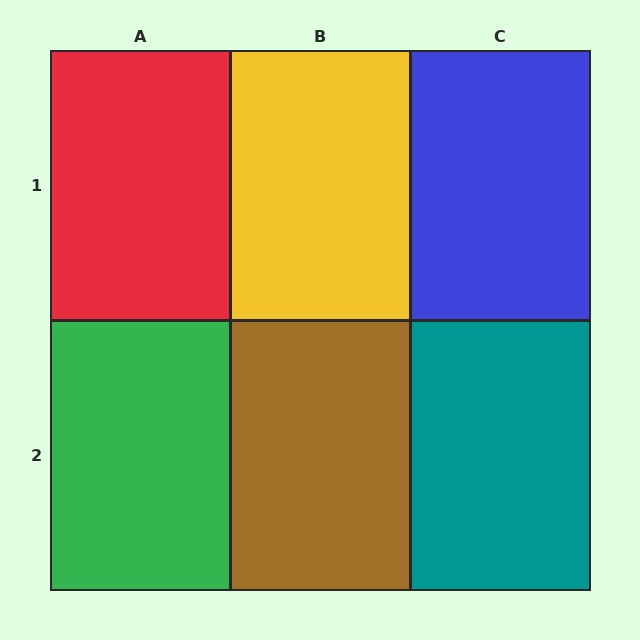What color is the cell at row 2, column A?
Green.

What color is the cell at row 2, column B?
Brown.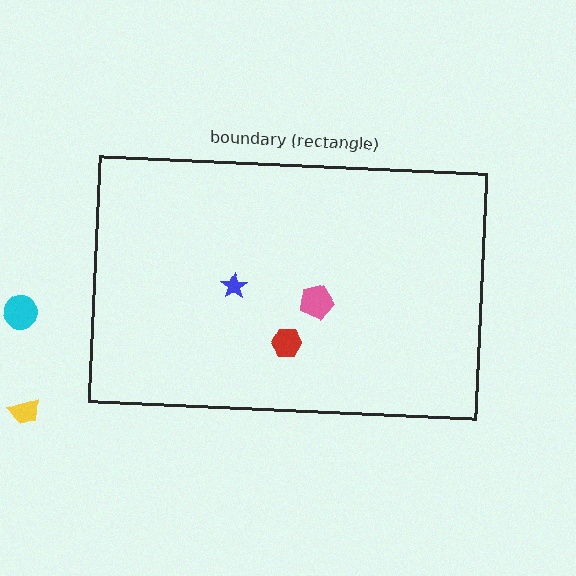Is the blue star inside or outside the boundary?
Inside.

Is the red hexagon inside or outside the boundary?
Inside.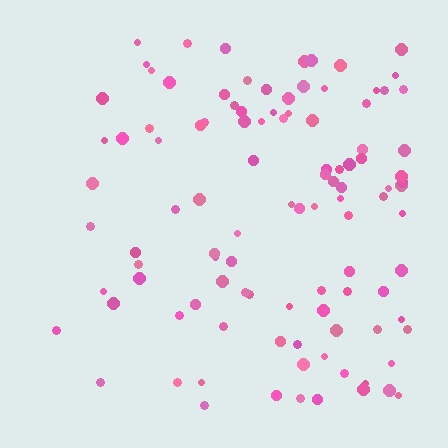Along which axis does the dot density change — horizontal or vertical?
Horizontal.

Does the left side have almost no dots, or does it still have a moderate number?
Still a moderate number, just noticeably fewer than the right.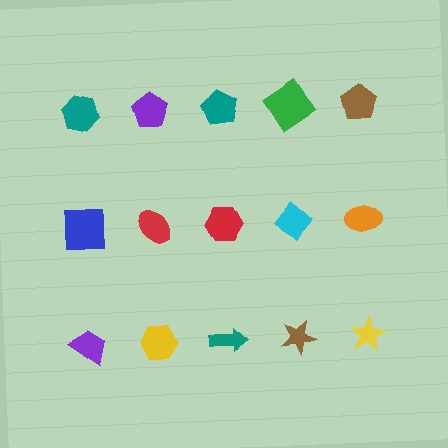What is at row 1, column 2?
A purple pentagon.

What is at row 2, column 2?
A red ellipse.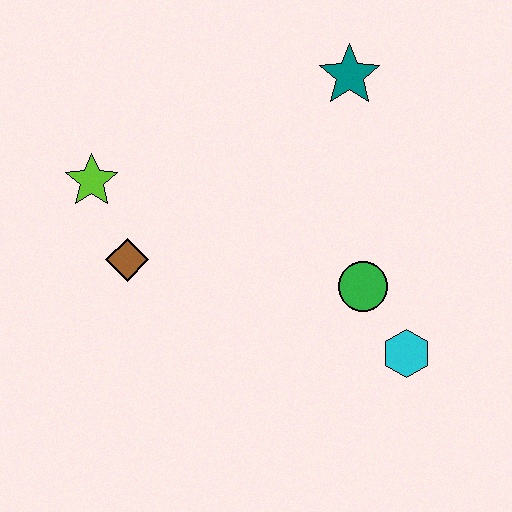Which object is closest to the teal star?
The green circle is closest to the teal star.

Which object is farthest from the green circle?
The lime star is farthest from the green circle.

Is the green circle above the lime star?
No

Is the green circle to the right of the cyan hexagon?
No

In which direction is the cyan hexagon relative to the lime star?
The cyan hexagon is to the right of the lime star.